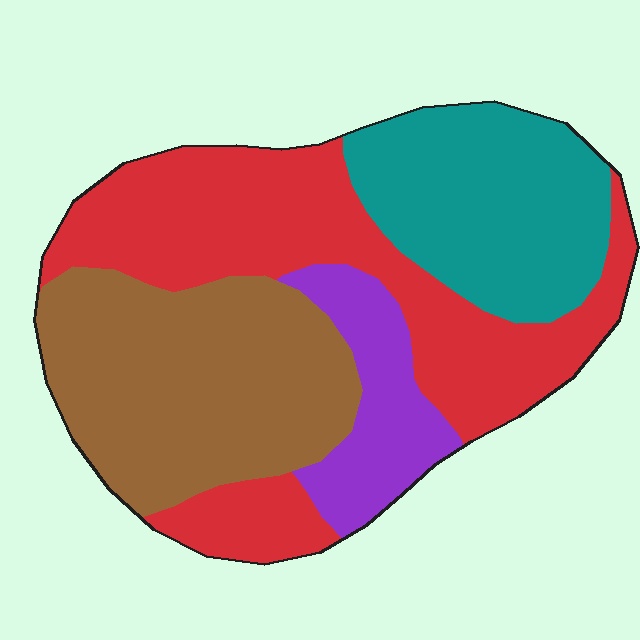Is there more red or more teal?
Red.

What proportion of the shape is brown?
Brown takes up about one third (1/3) of the shape.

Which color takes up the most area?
Red, at roughly 35%.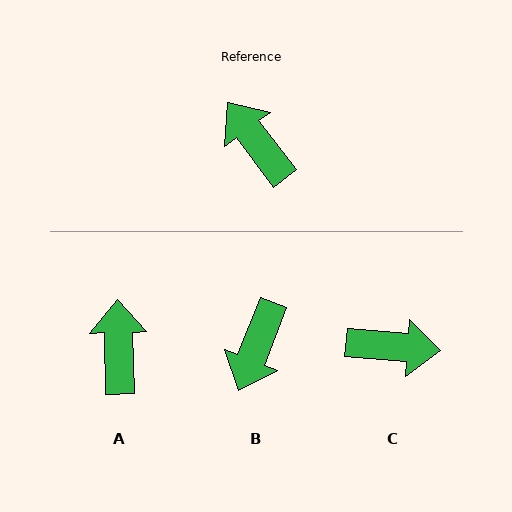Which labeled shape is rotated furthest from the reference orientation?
C, about 132 degrees away.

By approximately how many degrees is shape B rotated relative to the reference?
Approximately 121 degrees counter-clockwise.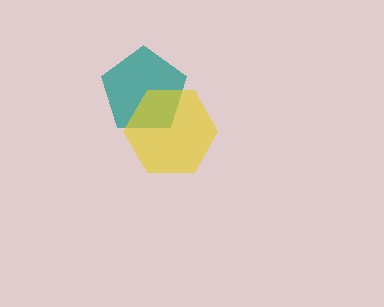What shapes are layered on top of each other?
The layered shapes are: a teal pentagon, a yellow hexagon.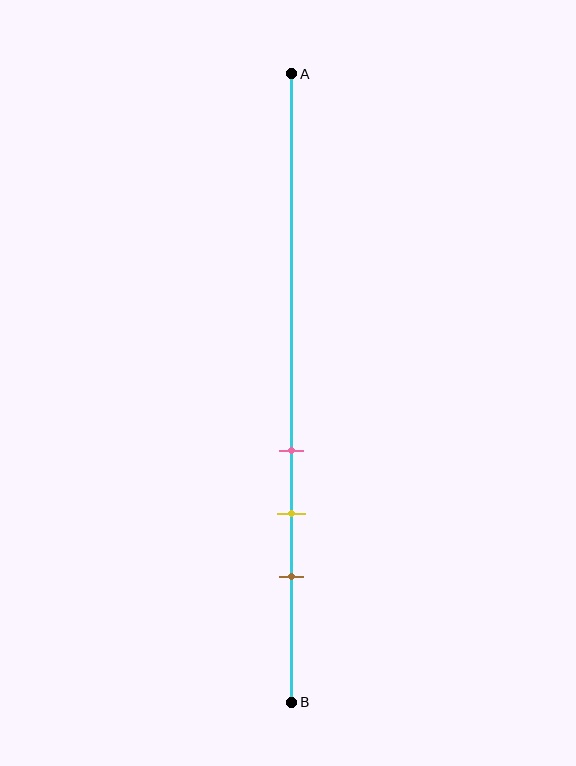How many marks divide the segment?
There are 3 marks dividing the segment.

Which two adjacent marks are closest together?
The pink and yellow marks are the closest adjacent pair.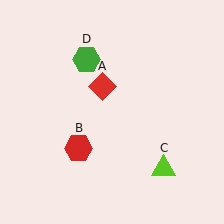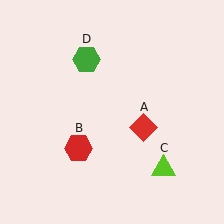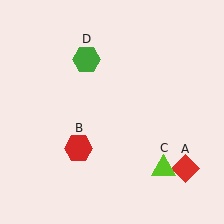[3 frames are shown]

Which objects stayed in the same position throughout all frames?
Red hexagon (object B) and lime triangle (object C) and green hexagon (object D) remained stationary.